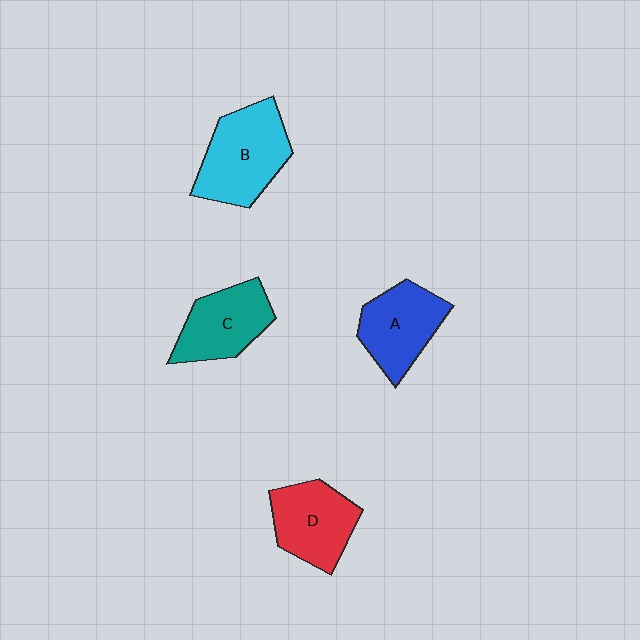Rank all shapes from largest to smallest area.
From largest to smallest: B (cyan), D (red), A (blue), C (teal).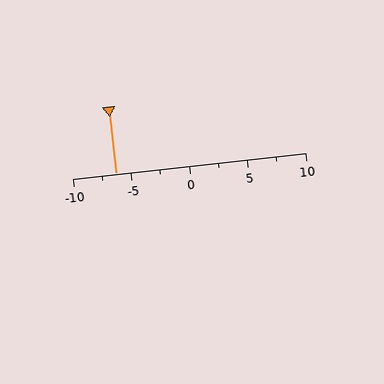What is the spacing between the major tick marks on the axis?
The major ticks are spaced 5 apart.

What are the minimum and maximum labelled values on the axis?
The axis runs from -10 to 10.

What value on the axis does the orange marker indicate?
The marker indicates approximately -6.2.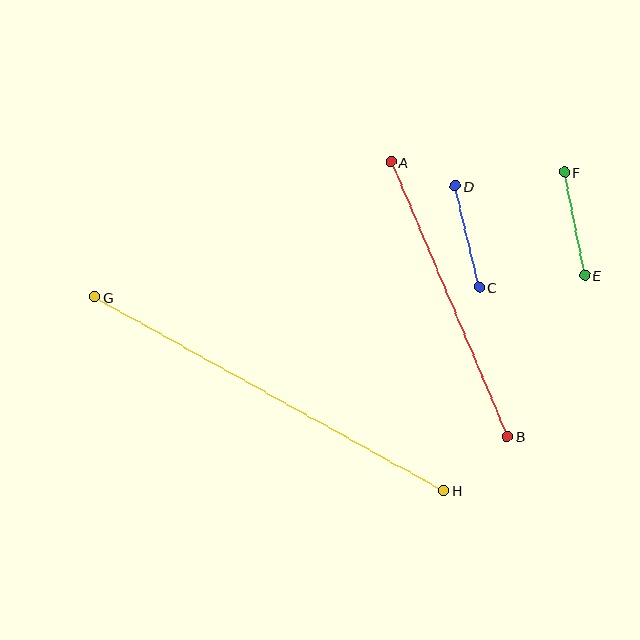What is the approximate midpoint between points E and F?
The midpoint is at approximately (575, 224) pixels.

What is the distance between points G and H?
The distance is approximately 399 pixels.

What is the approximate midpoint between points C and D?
The midpoint is at approximately (467, 237) pixels.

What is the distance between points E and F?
The distance is approximately 105 pixels.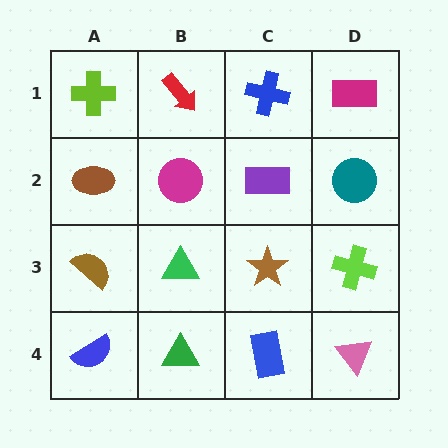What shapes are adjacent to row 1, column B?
A magenta circle (row 2, column B), a lime cross (row 1, column A), a blue cross (row 1, column C).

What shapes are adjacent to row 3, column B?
A magenta circle (row 2, column B), a green triangle (row 4, column B), a brown semicircle (row 3, column A), a brown star (row 3, column C).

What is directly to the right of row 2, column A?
A magenta circle.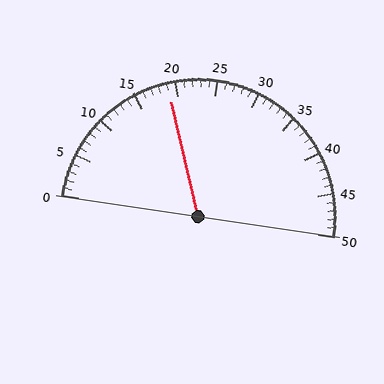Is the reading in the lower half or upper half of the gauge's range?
The reading is in the lower half of the range (0 to 50).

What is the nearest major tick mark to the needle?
The nearest major tick mark is 20.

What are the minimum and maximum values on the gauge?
The gauge ranges from 0 to 50.